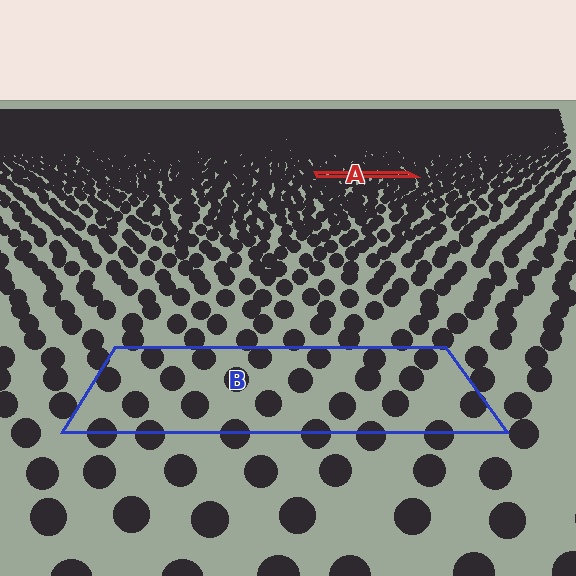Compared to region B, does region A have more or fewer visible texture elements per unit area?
Region A has more texture elements per unit area — they are packed more densely because it is farther away.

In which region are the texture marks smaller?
The texture marks are smaller in region A, because it is farther away.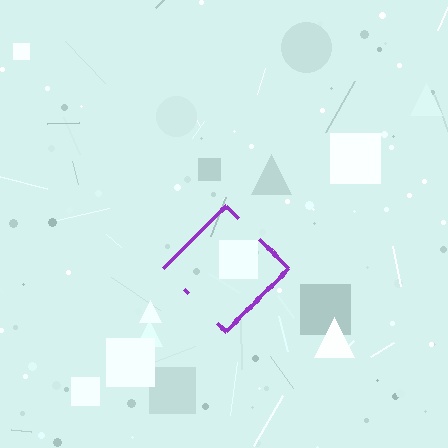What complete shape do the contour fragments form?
The contour fragments form a diamond.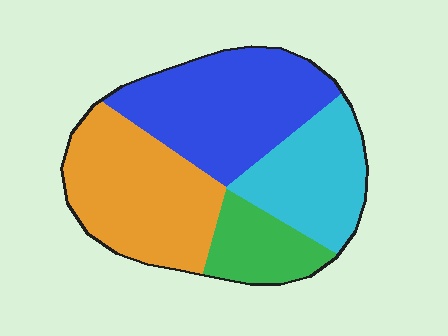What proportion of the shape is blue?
Blue takes up between a sixth and a third of the shape.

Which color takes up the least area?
Green, at roughly 15%.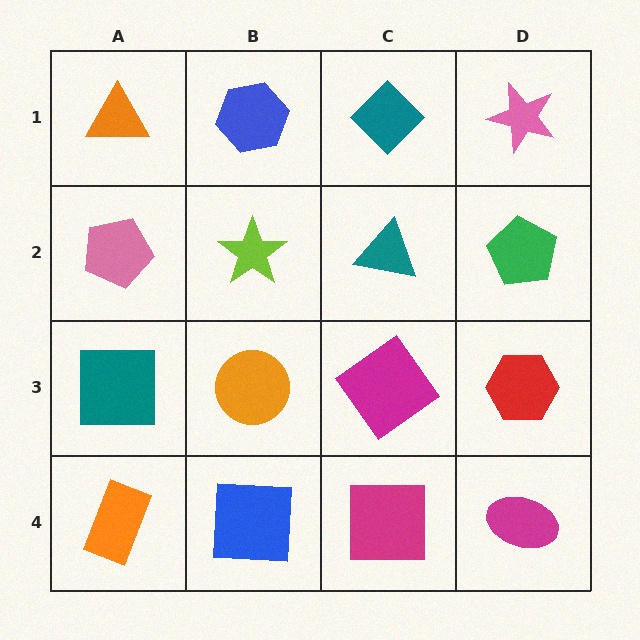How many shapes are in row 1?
4 shapes.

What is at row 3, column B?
An orange circle.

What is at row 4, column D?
A magenta ellipse.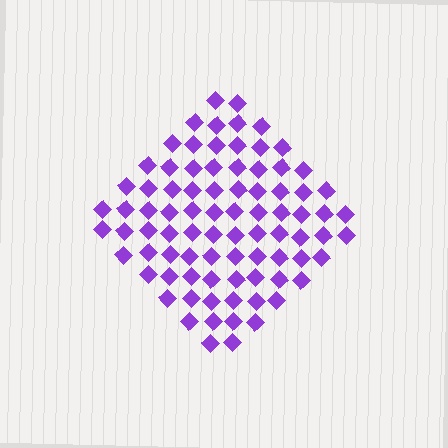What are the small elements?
The small elements are diamonds.